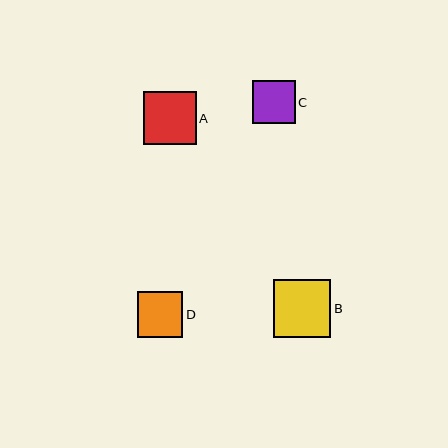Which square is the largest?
Square B is the largest with a size of approximately 58 pixels.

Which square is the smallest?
Square C is the smallest with a size of approximately 43 pixels.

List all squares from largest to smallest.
From largest to smallest: B, A, D, C.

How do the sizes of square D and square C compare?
Square D and square C are approximately the same size.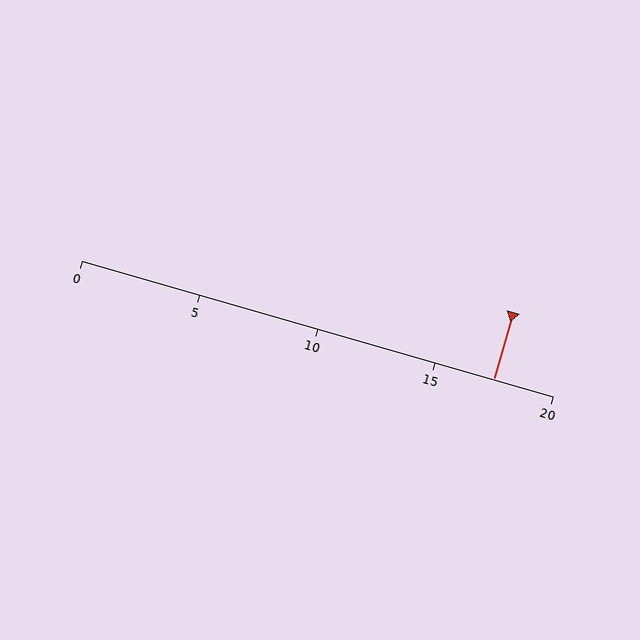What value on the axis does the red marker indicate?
The marker indicates approximately 17.5.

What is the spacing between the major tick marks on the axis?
The major ticks are spaced 5 apart.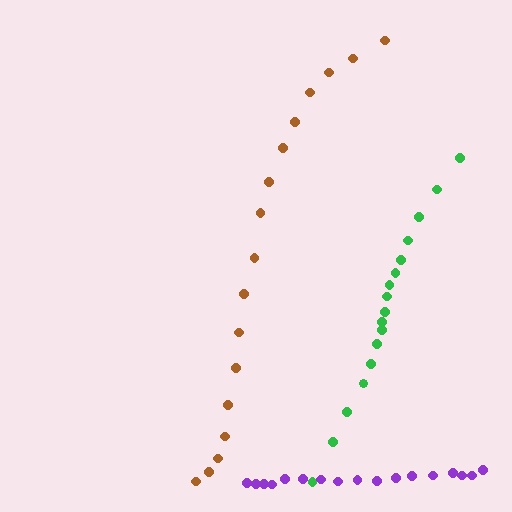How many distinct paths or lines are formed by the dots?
There are 3 distinct paths.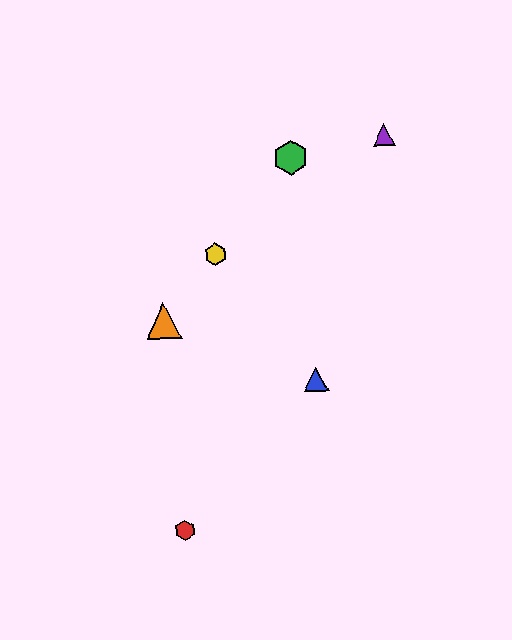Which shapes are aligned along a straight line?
The green hexagon, the yellow hexagon, the orange triangle are aligned along a straight line.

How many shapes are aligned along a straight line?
3 shapes (the green hexagon, the yellow hexagon, the orange triangle) are aligned along a straight line.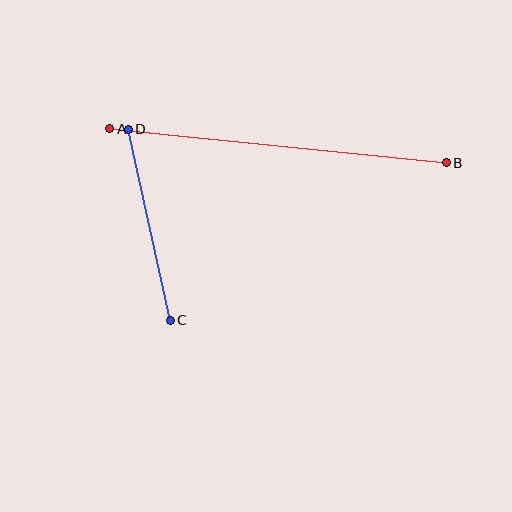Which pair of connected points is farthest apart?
Points A and B are farthest apart.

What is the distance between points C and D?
The distance is approximately 196 pixels.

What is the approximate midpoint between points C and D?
The midpoint is at approximately (149, 225) pixels.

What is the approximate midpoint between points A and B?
The midpoint is at approximately (278, 146) pixels.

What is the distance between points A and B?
The distance is approximately 339 pixels.